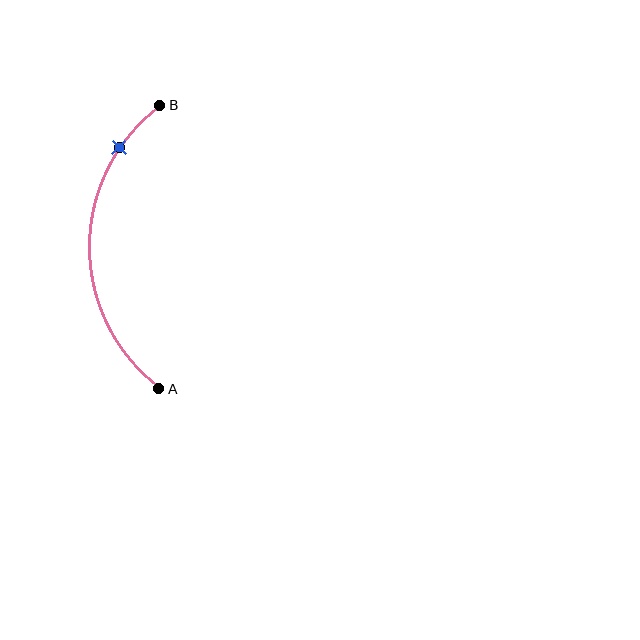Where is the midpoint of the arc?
The arc midpoint is the point on the curve farthest from the straight line joining A and B. It sits to the left of that line.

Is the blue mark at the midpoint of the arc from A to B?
No. The blue mark lies on the arc but is closer to endpoint B. The arc midpoint would be at the point on the curve equidistant along the arc from both A and B.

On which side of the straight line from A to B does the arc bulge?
The arc bulges to the left of the straight line connecting A and B.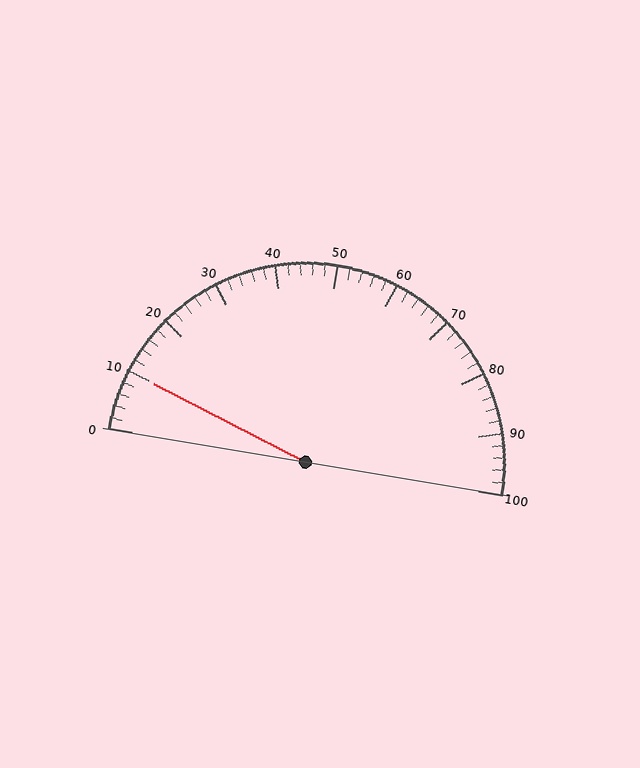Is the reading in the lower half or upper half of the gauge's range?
The reading is in the lower half of the range (0 to 100).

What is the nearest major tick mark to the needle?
The nearest major tick mark is 10.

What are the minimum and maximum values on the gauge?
The gauge ranges from 0 to 100.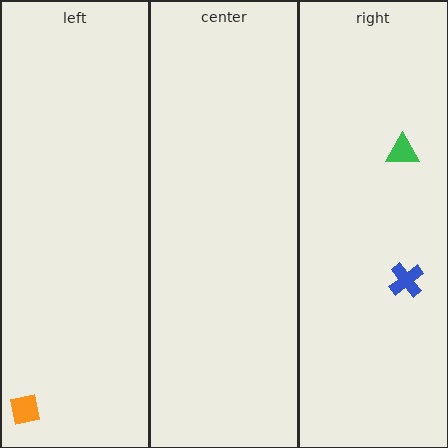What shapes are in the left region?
The orange square.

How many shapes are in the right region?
2.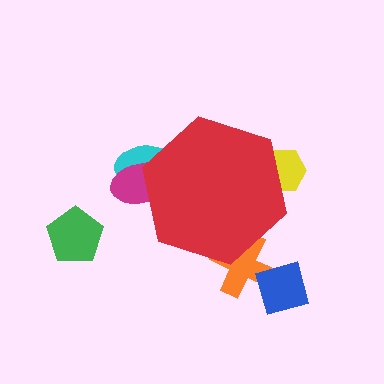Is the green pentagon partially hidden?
No, the green pentagon is fully visible.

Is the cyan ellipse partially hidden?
Yes, the cyan ellipse is partially hidden behind the red hexagon.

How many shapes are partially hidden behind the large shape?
4 shapes are partially hidden.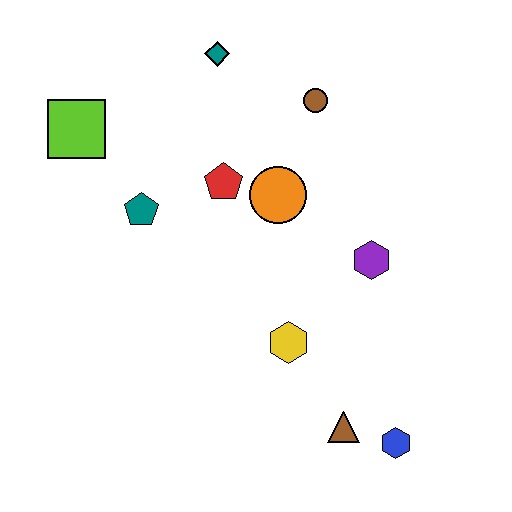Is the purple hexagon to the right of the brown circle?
Yes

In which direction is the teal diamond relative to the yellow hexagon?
The teal diamond is above the yellow hexagon.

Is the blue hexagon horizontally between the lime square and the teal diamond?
No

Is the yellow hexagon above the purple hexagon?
No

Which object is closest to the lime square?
The teal pentagon is closest to the lime square.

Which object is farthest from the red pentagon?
The blue hexagon is farthest from the red pentagon.